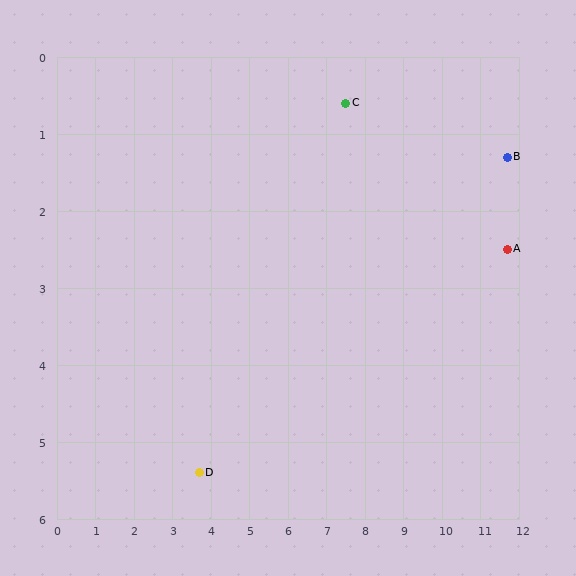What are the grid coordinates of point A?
Point A is at approximately (11.7, 2.5).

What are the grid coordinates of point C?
Point C is at approximately (7.5, 0.6).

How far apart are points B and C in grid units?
Points B and C are about 4.3 grid units apart.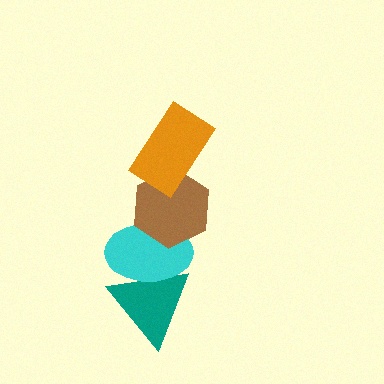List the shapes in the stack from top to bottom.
From top to bottom: the orange rectangle, the brown hexagon, the cyan ellipse, the teal triangle.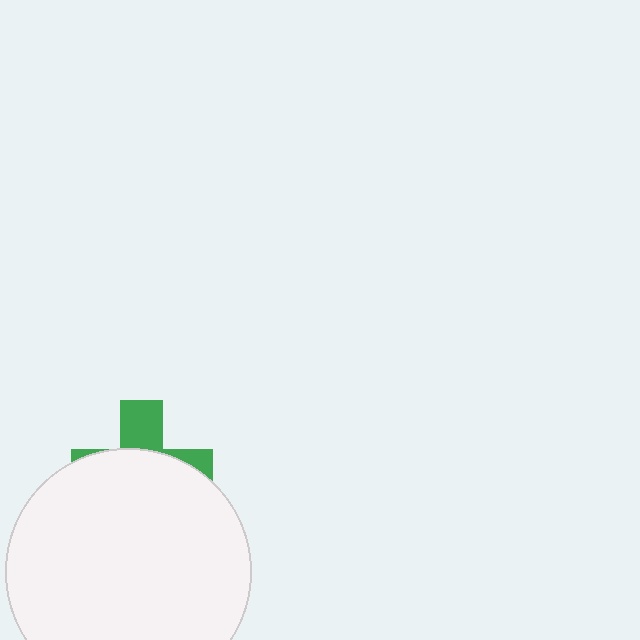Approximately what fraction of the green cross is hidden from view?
Roughly 70% of the green cross is hidden behind the white circle.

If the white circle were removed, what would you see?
You would see the complete green cross.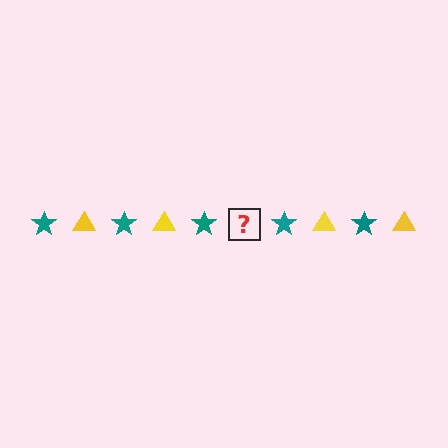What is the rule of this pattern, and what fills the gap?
The rule is that the pattern alternates between teal star and yellow triangle. The gap should be filled with a yellow triangle.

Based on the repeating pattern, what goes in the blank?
The blank should be a yellow triangle.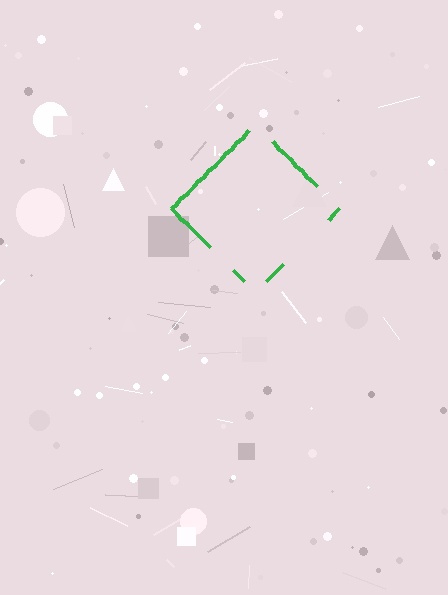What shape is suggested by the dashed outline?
The dashed outline suggests a diamond.